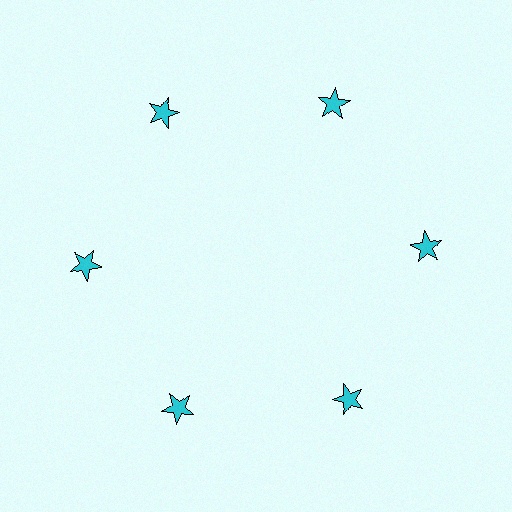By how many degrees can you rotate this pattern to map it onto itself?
The pattern maps onto itself every 60 degrees of rotation.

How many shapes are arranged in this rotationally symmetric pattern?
There are 6 shapes, arranged in 6 groups of 1.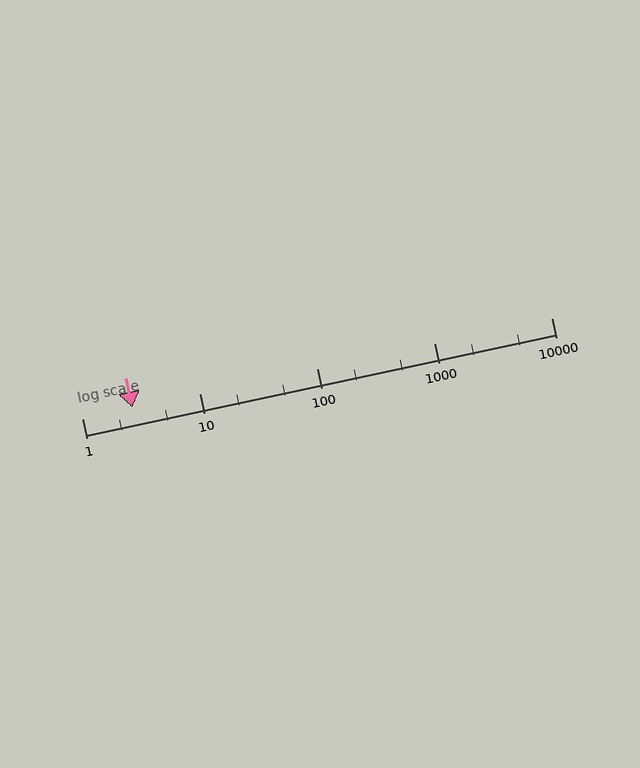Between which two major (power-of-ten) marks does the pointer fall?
The pointer is between 1 and 10.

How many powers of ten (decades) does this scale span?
The scale spans 4 decades, from 1 to 10000.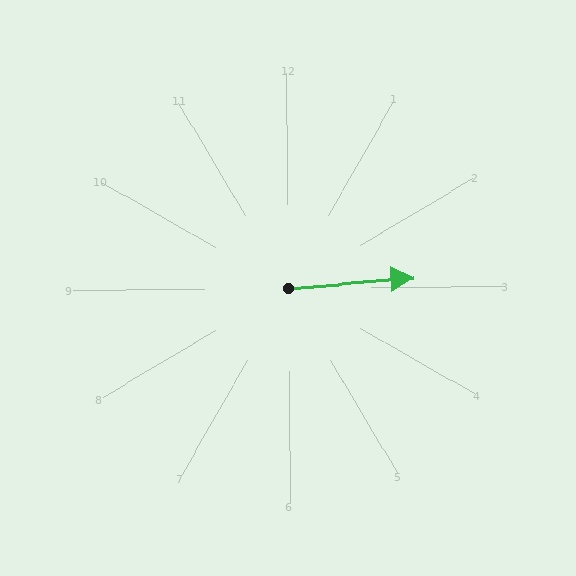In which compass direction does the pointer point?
East.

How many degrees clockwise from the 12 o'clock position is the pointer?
Approximately 86 degrees.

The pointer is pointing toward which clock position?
Roughly 3 o'clock.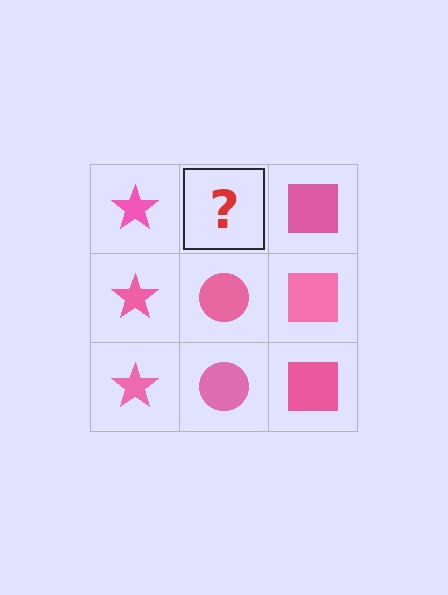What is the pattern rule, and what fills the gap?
The rule is that each column has a consistent shape. The gap should be filled with a pink circle.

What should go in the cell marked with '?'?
The missing cell should contain a pink circle.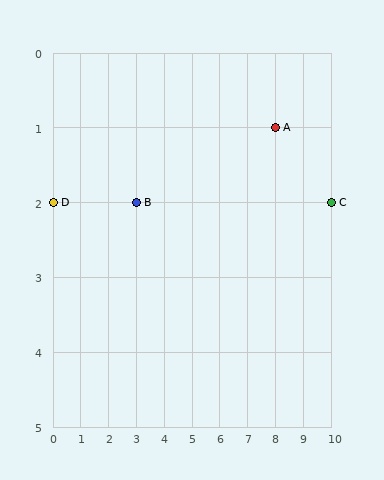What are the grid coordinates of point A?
Point A is at grid coordinates (8, 1).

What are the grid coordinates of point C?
Point C is at grid coordinates (10, 2).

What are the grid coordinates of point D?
Point D is at grid coordinates (0, 2).